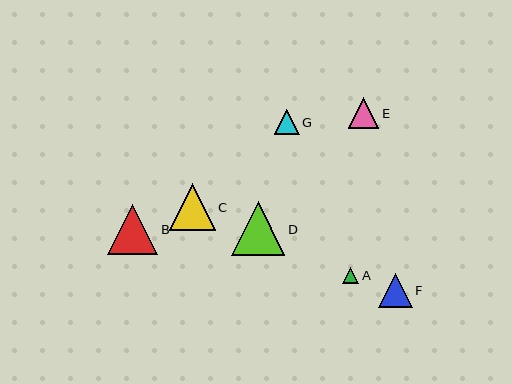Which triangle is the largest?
Triangle D is the largest with a size of approximately 54 pixels.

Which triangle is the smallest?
Triangle A is the smallest with a size of approximately 16 pixels.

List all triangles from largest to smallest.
From largest to smallest: D, B, C, F, E, G, A.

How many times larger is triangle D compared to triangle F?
Triangle D is approximately 1.6 times the size of triangle F.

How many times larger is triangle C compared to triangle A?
Triangle C is approximately 2.9 times the size of triangle A.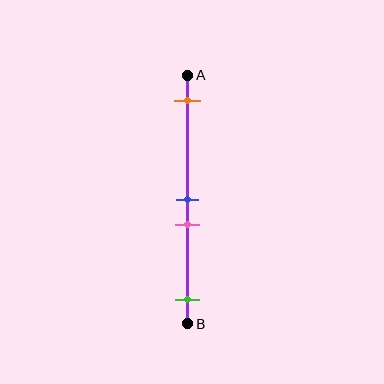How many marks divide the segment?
There are 4 marks dividing the segment.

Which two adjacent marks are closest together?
The blue and pink marks are the closest adjacent pair.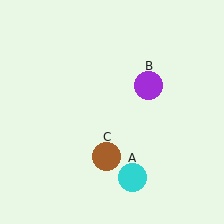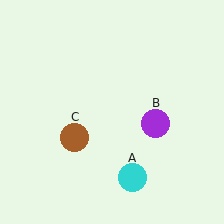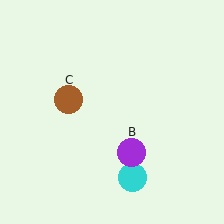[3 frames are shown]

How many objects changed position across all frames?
2 objects changed position: purple circle (object B), brown circle (object C).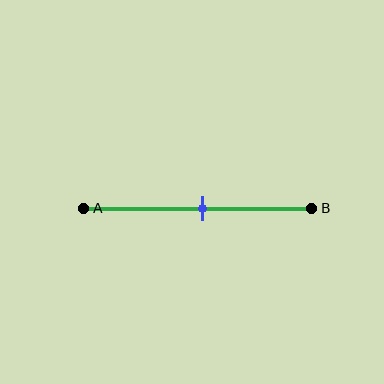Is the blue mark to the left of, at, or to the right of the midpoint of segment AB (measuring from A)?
The blue mark is approximately at the midpoint of segment AB.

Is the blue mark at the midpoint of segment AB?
Yes, the mark is approximately at the midpoint.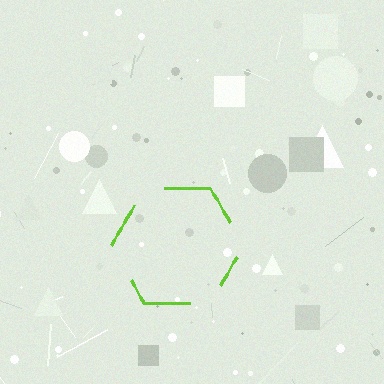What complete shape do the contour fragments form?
The contour fragments form a hexagon.